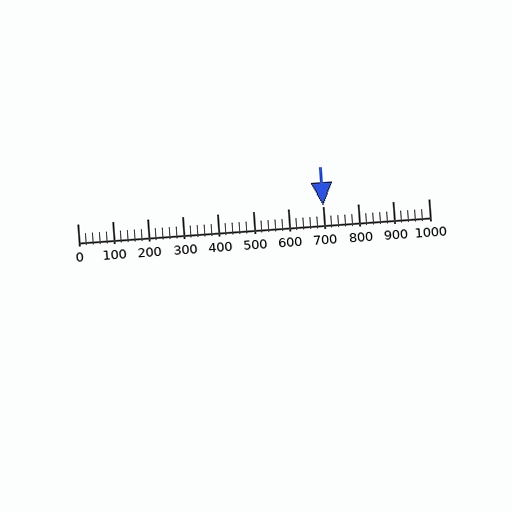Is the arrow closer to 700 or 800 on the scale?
The arrow is closer to 700.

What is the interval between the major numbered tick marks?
The major tick marks are spaced 100 units apart.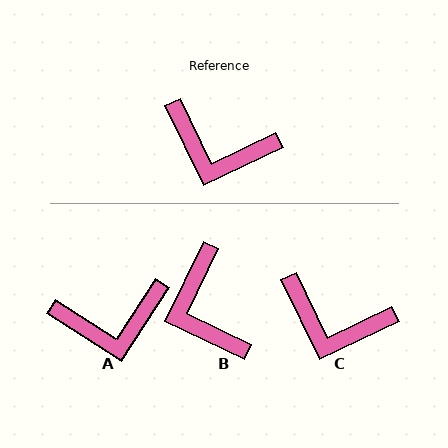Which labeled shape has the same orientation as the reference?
C.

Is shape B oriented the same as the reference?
No, it is off by about 52 degrees.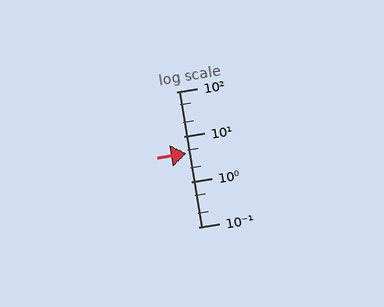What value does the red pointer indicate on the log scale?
The pointer indicates approximately 4.2.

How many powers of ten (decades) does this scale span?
The scale spans 3 decades, from 0.1 to 100.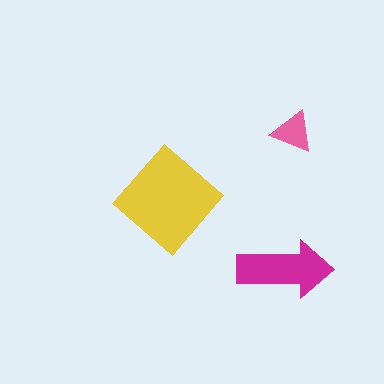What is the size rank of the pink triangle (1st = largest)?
3rd.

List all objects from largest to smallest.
The yellow diamond, the magenta arrow, the pink triangle.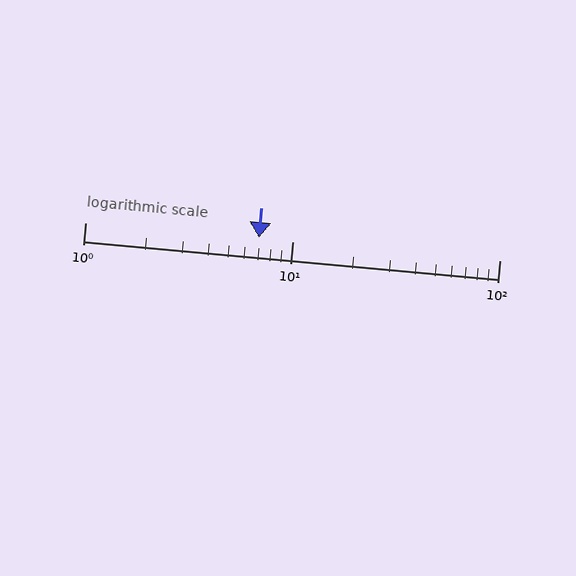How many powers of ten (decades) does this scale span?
The scale spans 2 decades, from 1 to 100.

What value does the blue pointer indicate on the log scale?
The pointer indicates approximately 6.9.